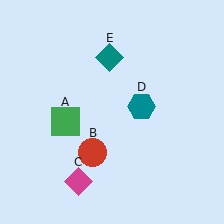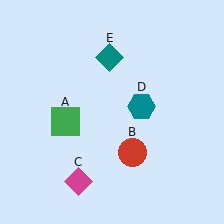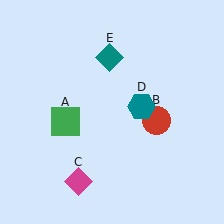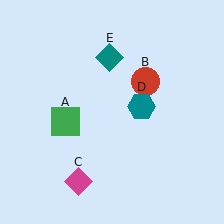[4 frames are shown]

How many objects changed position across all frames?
1 object changed position: red circle (object B).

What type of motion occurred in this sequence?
The red circle (object B) rotated counterclockwise around the center of the scene.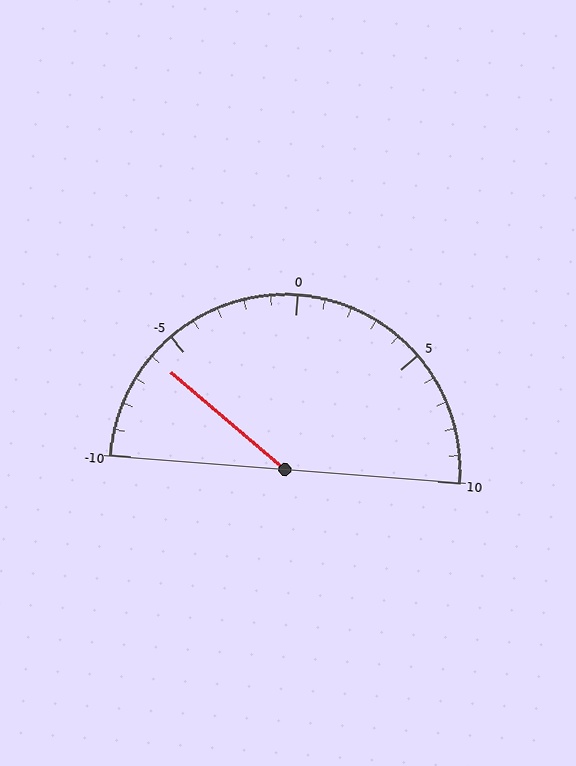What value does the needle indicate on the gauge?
The needle indicates approximately -6.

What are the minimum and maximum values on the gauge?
The gauge ranges from -10 to 10.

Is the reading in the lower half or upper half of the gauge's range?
The reading is in the lower half of the range (-10 to 10).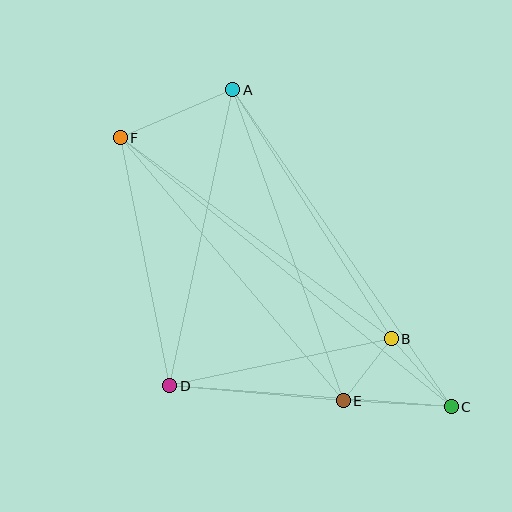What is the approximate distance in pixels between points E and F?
The distance between E and F is approximately 345 pixels.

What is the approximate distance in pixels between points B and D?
The distance between B and D is approximately 227 pixels.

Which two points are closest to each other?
Points B and E are closest to each other.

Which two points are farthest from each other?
Points C and F are farthest from each other.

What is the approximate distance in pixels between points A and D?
The distance between A and D is approximately 303 pixels.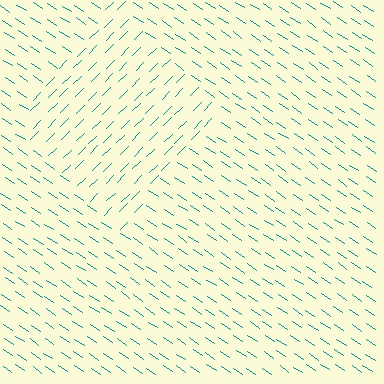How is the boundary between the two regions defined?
The boundary is defined purely by a change in line orientation (approximately 79 degrees difference). All lines are the same color and thickness.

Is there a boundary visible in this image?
Yes, there is a texture boundary formed by a change in line orientation.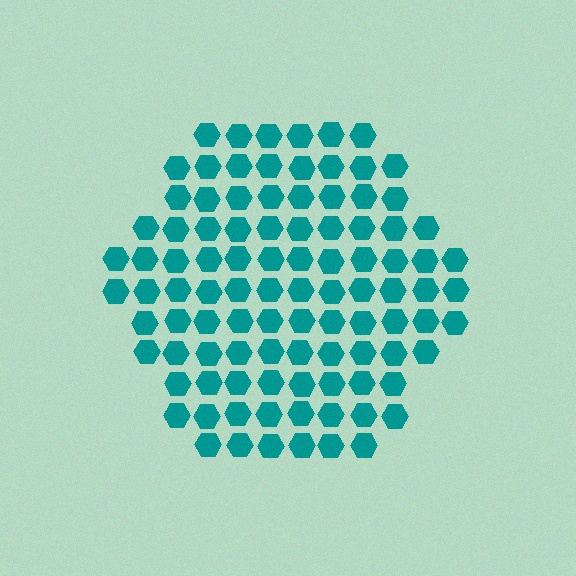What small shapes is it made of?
It is made of small hexagons.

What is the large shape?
The large shape is a hexagon.